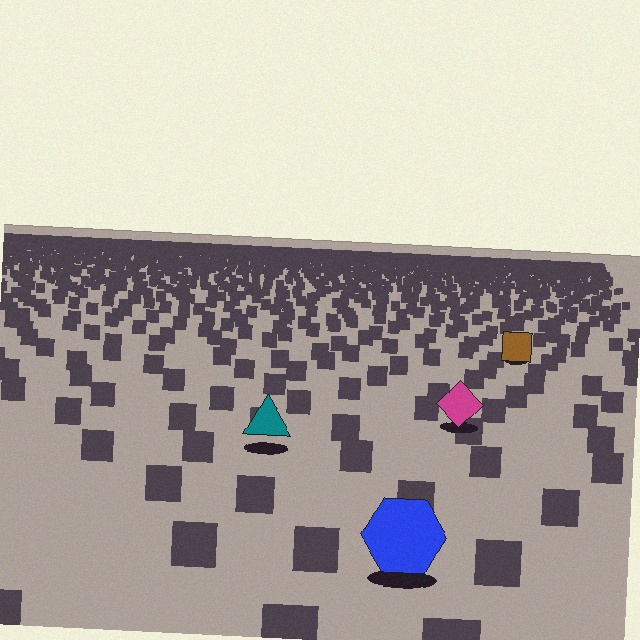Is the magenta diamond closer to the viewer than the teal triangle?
No. The teal triangle is closer — you can tell from the texture gradient: the ground texture is coarser near it.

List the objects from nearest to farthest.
From nearest to farthest: the blue hexagon, the teal triangle, the magenta diamond, the brown square.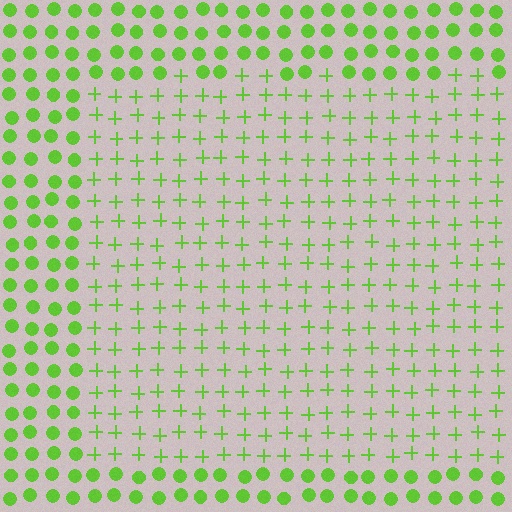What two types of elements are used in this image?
The image uses plus signs inside the rectangle region and circles outside it.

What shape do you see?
I see a rectangle.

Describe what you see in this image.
The image is filled with small lime elements arranged in a uniform grid. A rectangle-shaped region contains plus signs, while the surrounding area contains circles. The boundary is defined purely by the change in element shape.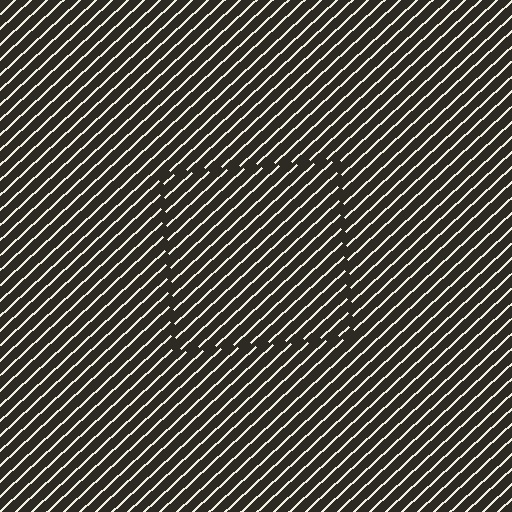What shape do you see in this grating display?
An illusory square. The interior of the shape contains the same grating, shifted by half a period — the contour is defined by the phase discontinuity where line-ends from the inner and outer gratings abut.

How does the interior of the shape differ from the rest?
The interior of the shape contains the same grating, shifted by half a period — the contour is defined by the phase discontinuity where line-ends from the inner and outer gratings abut.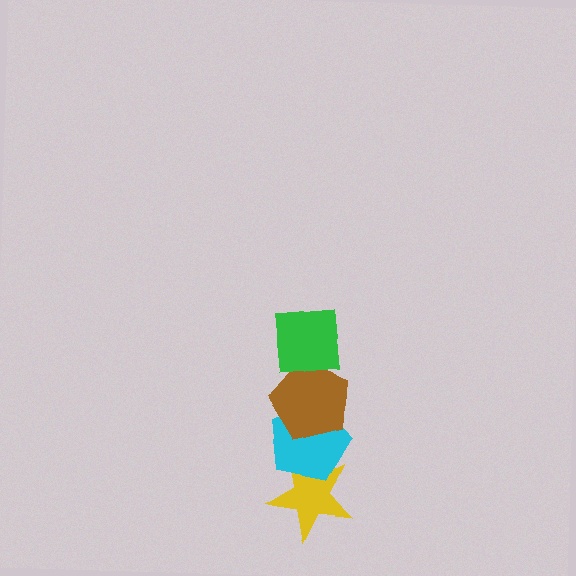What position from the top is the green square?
The green square is 1st from the top.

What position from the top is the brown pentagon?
The brown pentagon is 2nd from the top.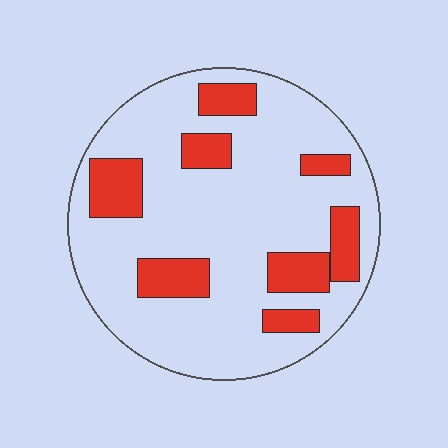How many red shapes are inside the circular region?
8.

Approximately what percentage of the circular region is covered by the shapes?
Approximately 20%.